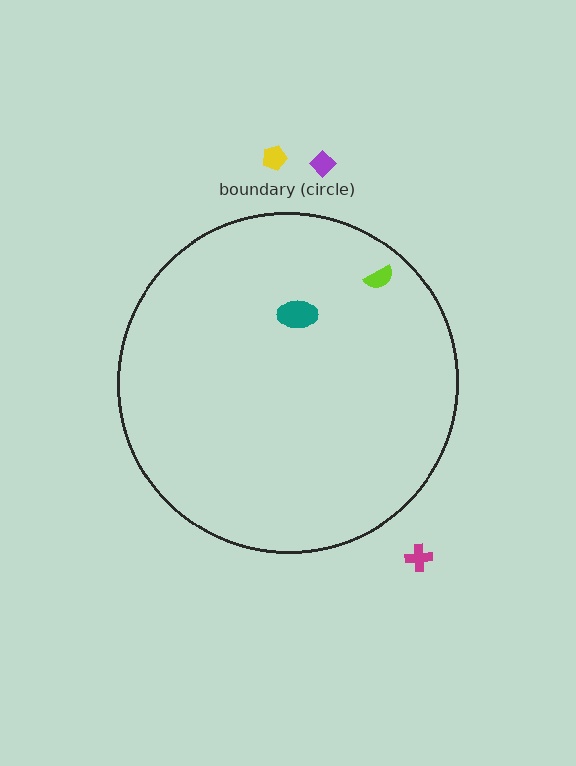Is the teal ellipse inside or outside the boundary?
Inside.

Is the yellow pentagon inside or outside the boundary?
Outside.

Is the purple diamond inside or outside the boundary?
Outside.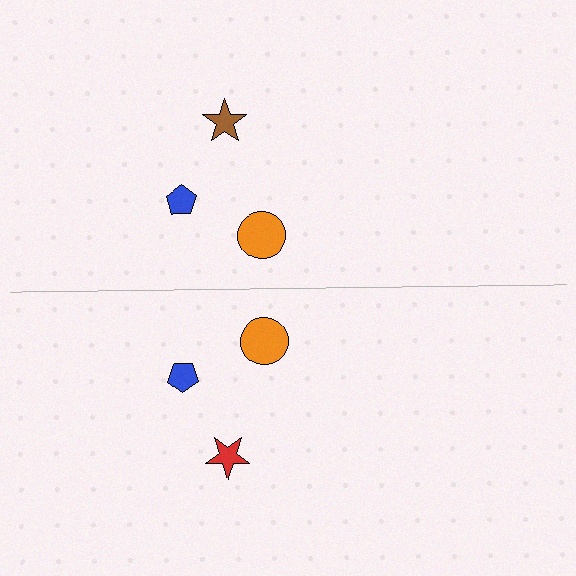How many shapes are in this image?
There are 6 shapes in this image.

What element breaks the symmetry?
The red star on the bottom side breaks the symmetry — its mirror counterpart is brown.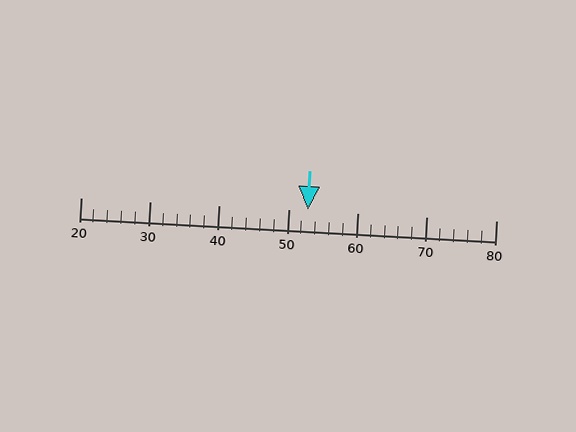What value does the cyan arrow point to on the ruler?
The cyan arrow points to approximately 53.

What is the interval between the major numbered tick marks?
The major tick marks are spaced 10 units apart.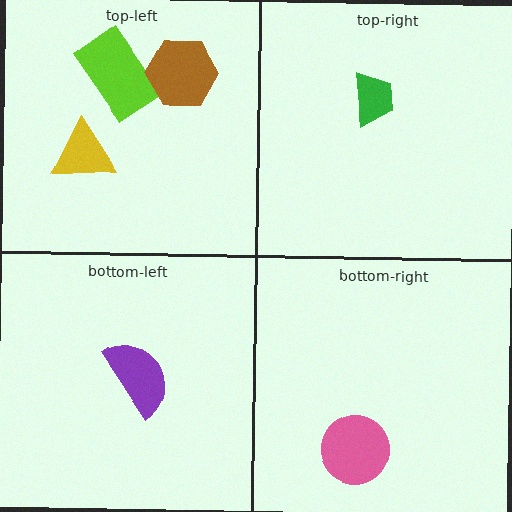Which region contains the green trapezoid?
The top-right region.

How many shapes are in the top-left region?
3.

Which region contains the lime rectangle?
The top-left region.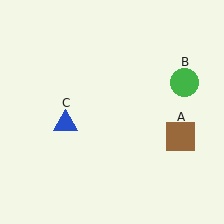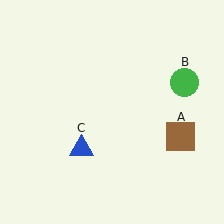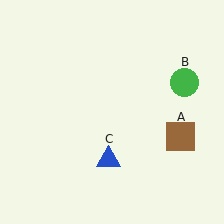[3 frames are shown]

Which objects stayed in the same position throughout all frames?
Brown square (object A) and green circle (object B) remained stationary.